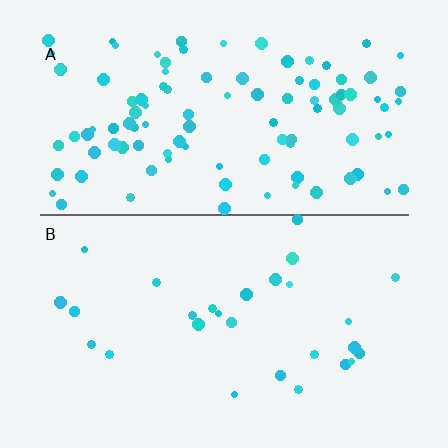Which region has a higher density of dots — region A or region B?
A (the top).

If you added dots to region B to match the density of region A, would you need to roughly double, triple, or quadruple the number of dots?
Approximately quadruple.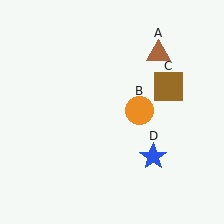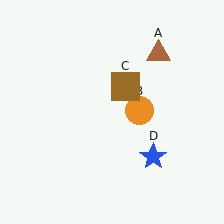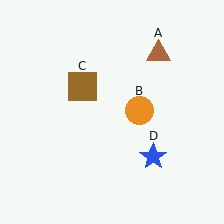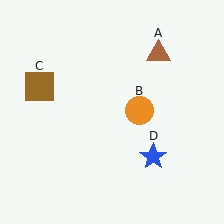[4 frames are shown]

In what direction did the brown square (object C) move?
The brown square (object C) moved left.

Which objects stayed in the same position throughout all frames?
Brown triangle (object A) and orange circle (object B) and blue star (object D) remained stationary.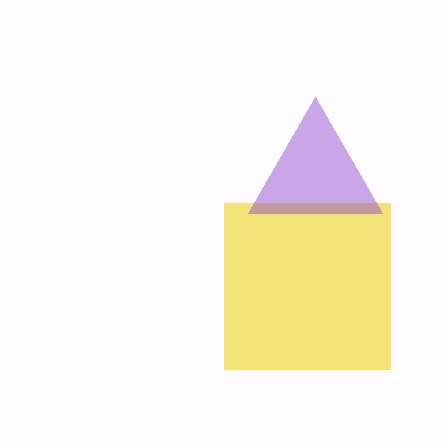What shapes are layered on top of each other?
The layered shapes are: a yellow square, a purple triangle.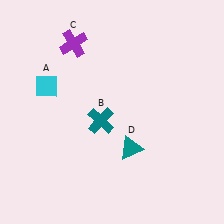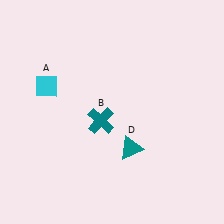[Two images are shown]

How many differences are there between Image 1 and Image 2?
There is 1 difference between the two images.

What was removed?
The purple cross (C) was removed in Image 2.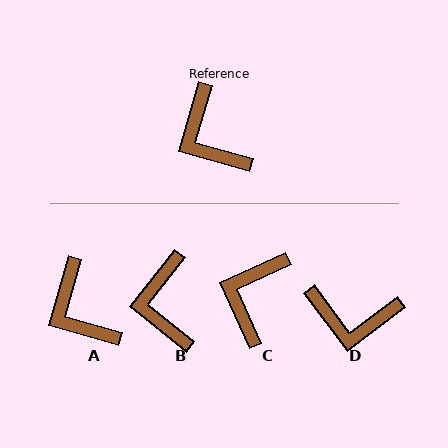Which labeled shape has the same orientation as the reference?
A.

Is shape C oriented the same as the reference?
No, it is off by about 50 degrees.